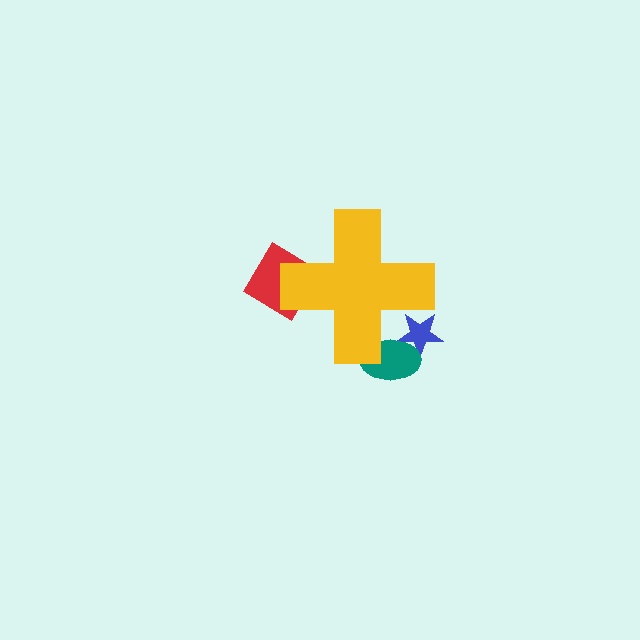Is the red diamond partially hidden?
Yes, the red diamond is partially hidden behind the yellow cross.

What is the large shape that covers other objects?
A yellow cross.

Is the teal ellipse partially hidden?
Yes, the teal ellipse is partially hidden behind the yellow cross.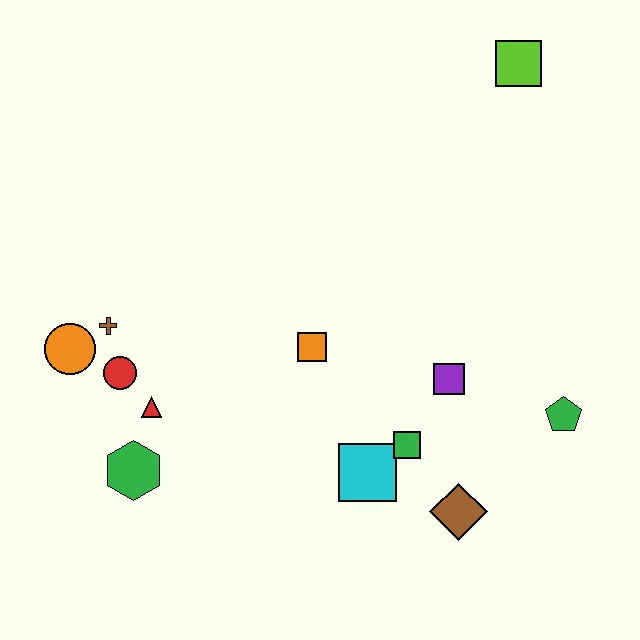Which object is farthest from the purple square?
The orange circle is farthest from the purple square.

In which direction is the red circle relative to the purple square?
The red circle is to the left of the purple square.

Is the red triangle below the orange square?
Yes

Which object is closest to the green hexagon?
The red triangle is closest to the green hexagon.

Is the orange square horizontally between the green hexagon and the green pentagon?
Yes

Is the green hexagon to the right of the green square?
No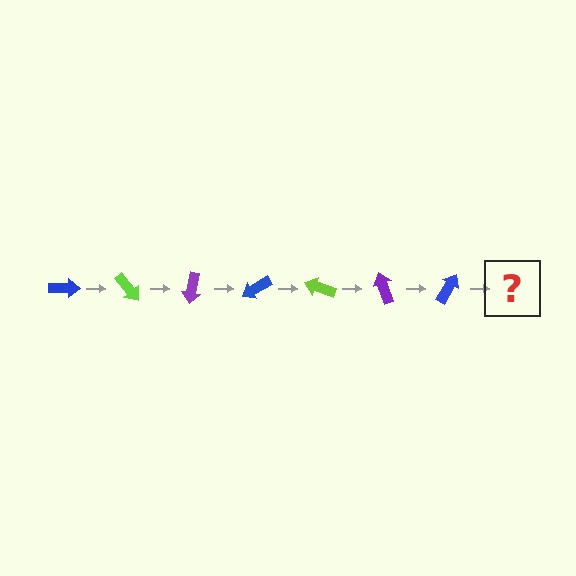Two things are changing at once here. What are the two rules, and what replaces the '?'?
The two rules are that it rotates 50 degrees each step and the color cycles through blue, lime, and purple. The '?' should be a lime arrow, rotated 350 degrees from the start.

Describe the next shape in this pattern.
It should be a lime arrow, rotated 350 degrees from the start.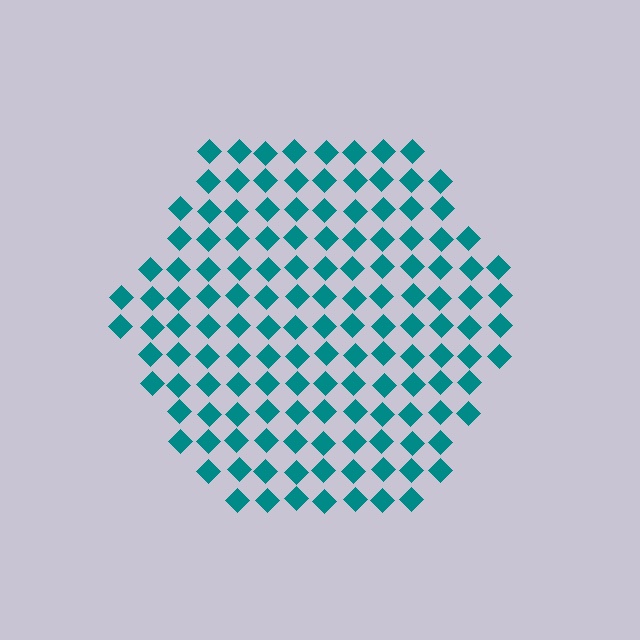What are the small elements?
The small elements are diamonds.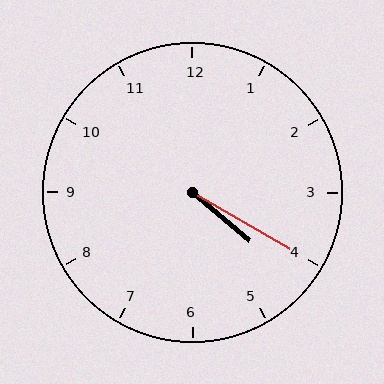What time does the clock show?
4:20.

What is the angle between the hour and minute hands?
Approximately 10 degrees.